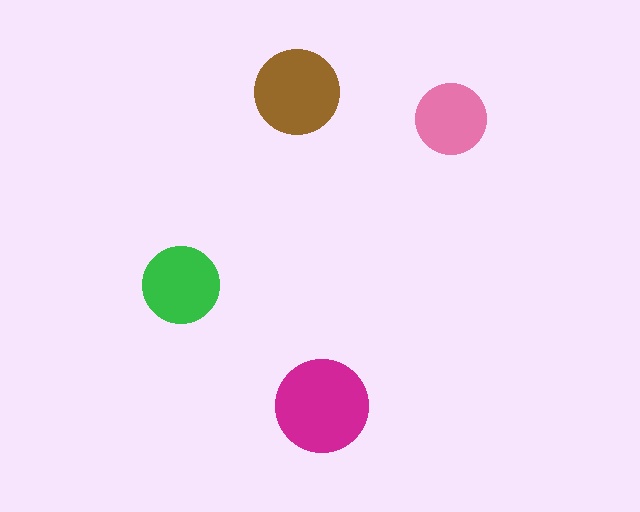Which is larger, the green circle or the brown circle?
The brown one.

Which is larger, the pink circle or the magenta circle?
The magenta one.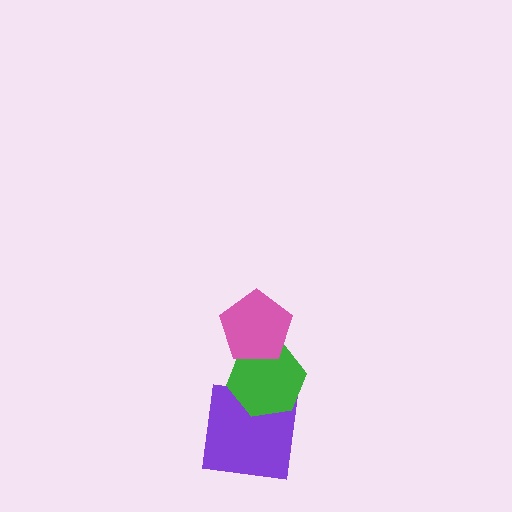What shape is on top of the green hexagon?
The pink pentagon is on top of the green hexagon.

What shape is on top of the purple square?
The green hexagon is on top of the purple square.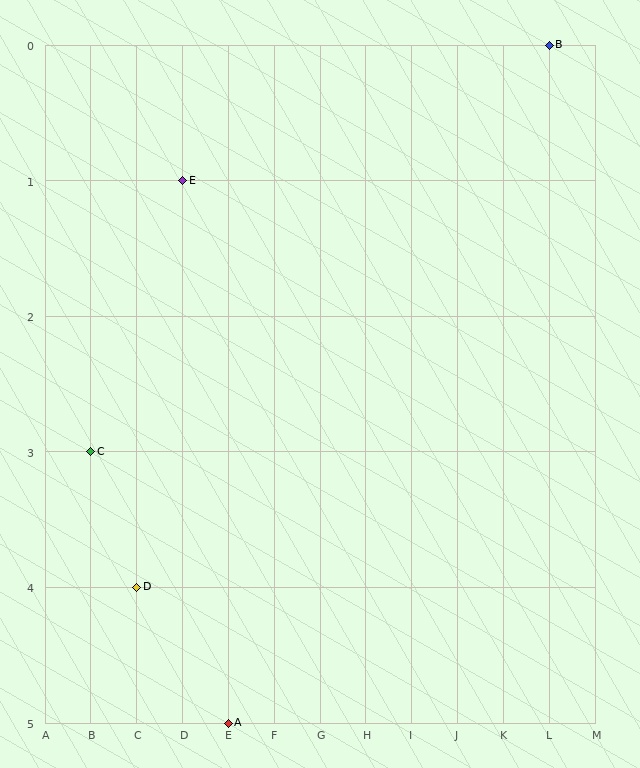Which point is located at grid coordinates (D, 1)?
Point E is at (D, 1).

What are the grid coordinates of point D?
Point D is at grid coordinates (C, 4).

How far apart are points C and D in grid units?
Points C and D are 1 column and 1 row apart (about 1.4 grid units diagonally).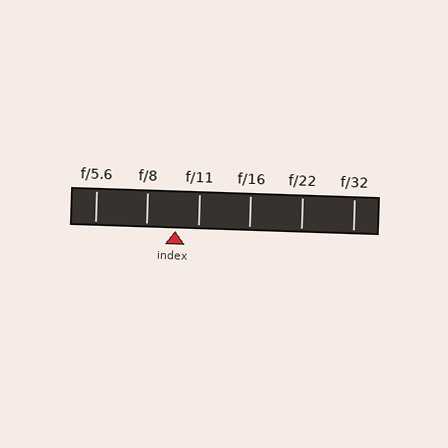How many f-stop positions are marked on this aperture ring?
There are 6 f-stop positions marked.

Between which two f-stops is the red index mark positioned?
The index mark is between f/8 and f/11.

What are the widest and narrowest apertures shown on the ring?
The widest aperture shown is f/5.6 and the narrowest is f/32.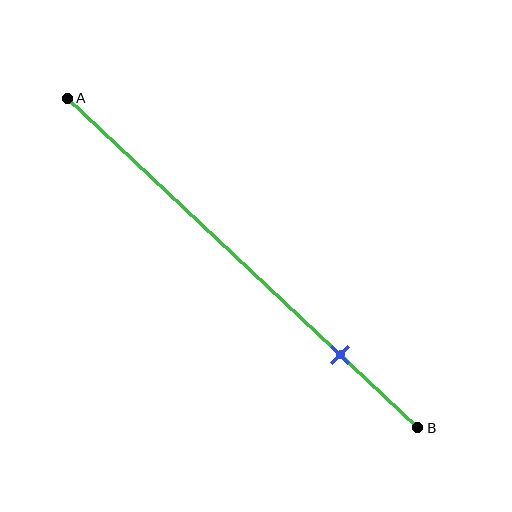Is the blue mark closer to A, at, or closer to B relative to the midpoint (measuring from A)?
The blue mark is closer to point B than the midpoint of segment AB.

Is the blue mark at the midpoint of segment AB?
No, the mark is at about 80% from A, not at the 50% midpoint.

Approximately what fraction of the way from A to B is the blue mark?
The blue mark is approximately 80% of the way from A to B.